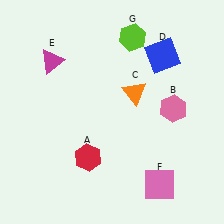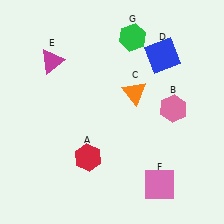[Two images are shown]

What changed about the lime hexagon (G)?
In Image 1, G is lime. In Image 2, it changed to green.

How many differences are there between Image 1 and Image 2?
There is 1 difference between the two images.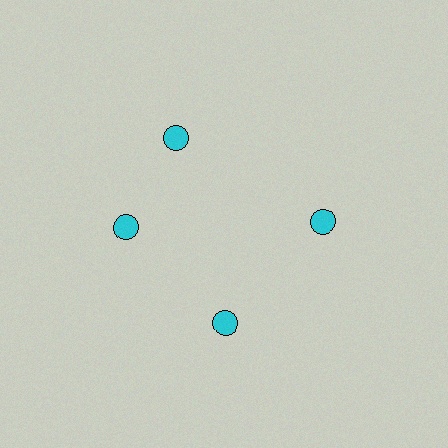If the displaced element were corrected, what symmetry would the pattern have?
It would have 4-fold rotational symmetry — the pattern would map onto itself every 90 degrees.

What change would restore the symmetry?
The symmetry would be restored by rotating it back into even spacing with its neighbors so that all 4 circles sit at equal angles and equal distance from the center.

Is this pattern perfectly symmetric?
No. The 4 cyan circles are arranged in a ring, but one element near the 12 o'clock position is rotated out of alignment along the ring, breaking the 4-fold rotational symmetry.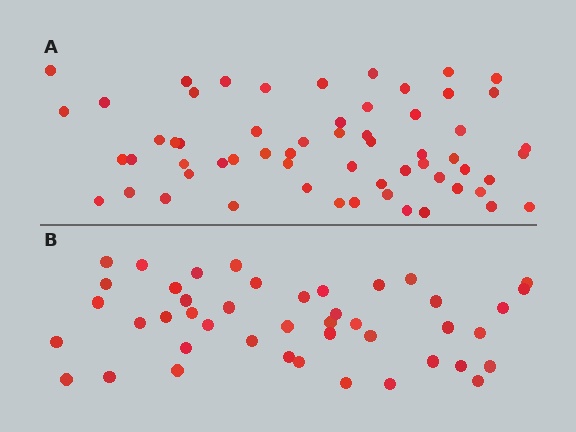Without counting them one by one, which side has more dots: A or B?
Region A (the top region) has more dots.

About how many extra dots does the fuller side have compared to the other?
Region A has approximately 15 more dots than region B.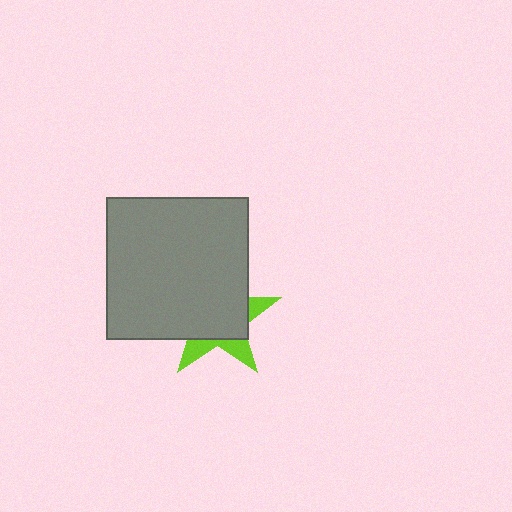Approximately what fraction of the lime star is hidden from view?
Roughly 69% of the lime star is hidden behind the gray square.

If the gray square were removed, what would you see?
You would see the complete lime star.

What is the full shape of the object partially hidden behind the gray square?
The partially hidden object is a lime star.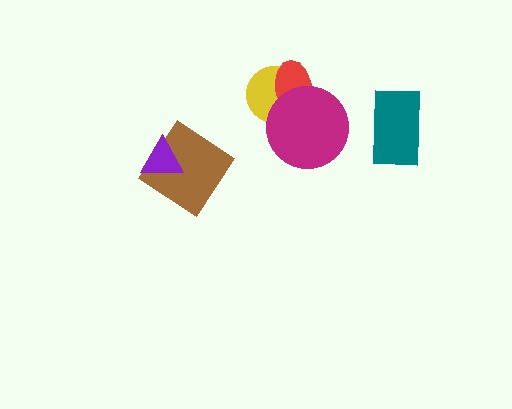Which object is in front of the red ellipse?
The magenta circle is in front of the red ellipse.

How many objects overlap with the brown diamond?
1 object overlaps with the brown diamond.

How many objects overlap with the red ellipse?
2 objects overlap with the red ellipse.